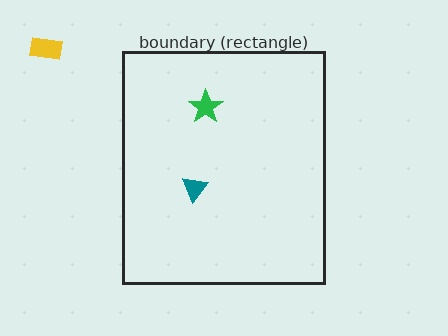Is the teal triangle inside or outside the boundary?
Inside.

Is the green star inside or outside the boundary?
Inside.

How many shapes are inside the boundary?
2 inside, 1 outside.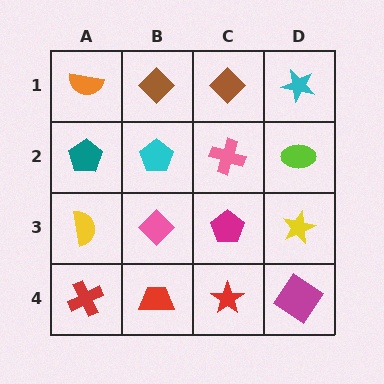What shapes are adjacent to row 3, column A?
A teal pentagon (row 2, column A), a red cross (row 4, column A), a pink diamond (row 3, column B).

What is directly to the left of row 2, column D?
A pink cross.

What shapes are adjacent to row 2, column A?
An orange semicircle (row 1, column A), a yellow semicircle (row 3, column A), a cyan pentagon (row 2, column B).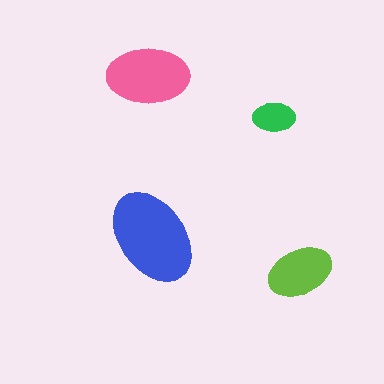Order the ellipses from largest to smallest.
the blue one, the pink one, the lime one, the green one.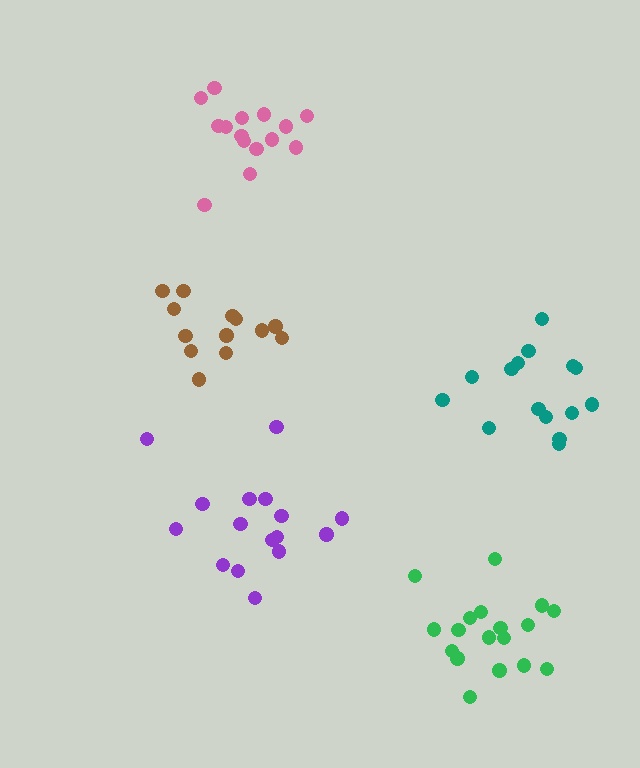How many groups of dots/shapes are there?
There are 5 groups.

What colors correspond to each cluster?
The clusters are colored: purple, green, pink, teal, brown.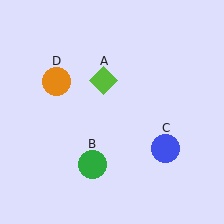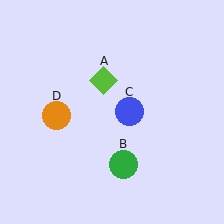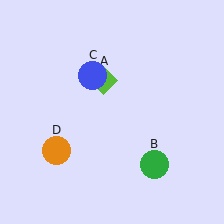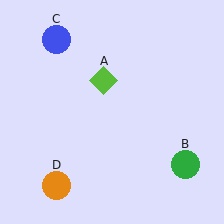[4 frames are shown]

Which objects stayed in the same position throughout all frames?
Lime diamond (object A) remained stationary.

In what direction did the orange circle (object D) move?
The orange circle (object D) moved down.